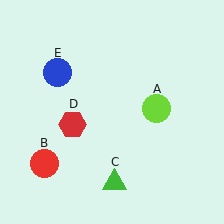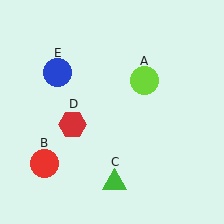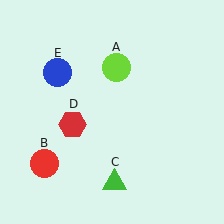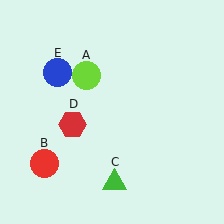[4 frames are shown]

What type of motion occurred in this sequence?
The lime circle (object A) rotated counterclockwise around the center of the scene.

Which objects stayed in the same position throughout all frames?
Red circle (object B) and green triangle (object C) and red hexagon (object D) and blue circle (object E) remained stationary.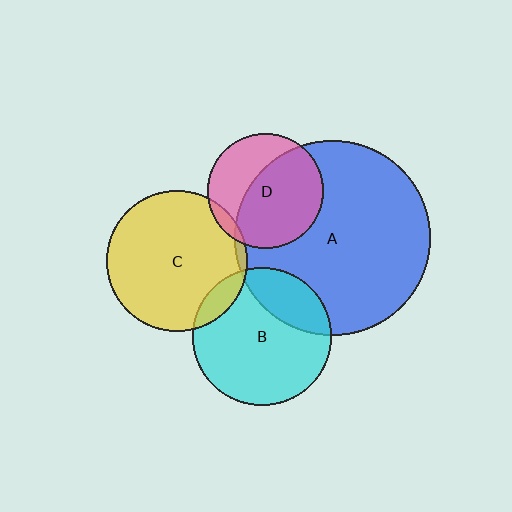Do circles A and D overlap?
Yes.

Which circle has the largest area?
Circle A (blue).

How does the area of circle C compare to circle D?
Approximately 1.5 times.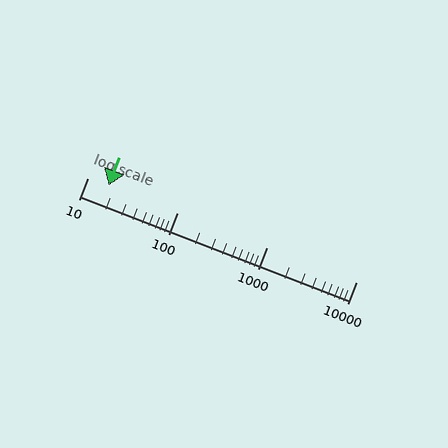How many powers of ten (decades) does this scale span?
The scale spans 3 decades, from 10 to 10000.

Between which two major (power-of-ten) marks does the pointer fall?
The pointer is between 10 and 100.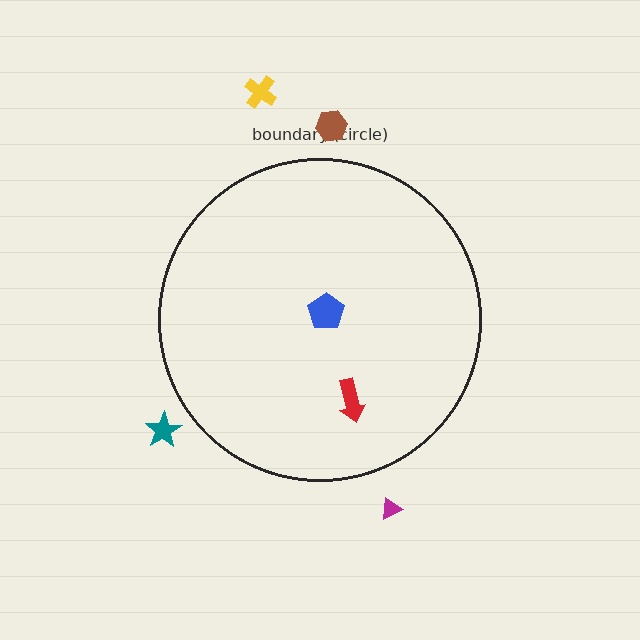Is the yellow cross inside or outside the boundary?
Outside.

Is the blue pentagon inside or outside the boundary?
Inside.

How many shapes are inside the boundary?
2 inside, 4 outside.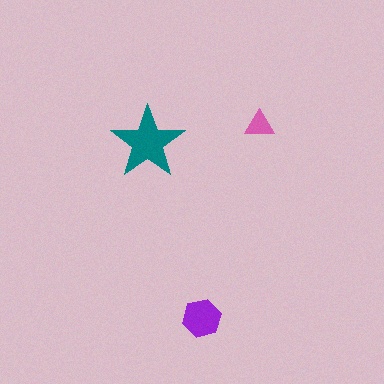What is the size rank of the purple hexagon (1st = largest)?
2nd.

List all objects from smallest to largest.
The pink triangle, the purple hexagon, the teal star.